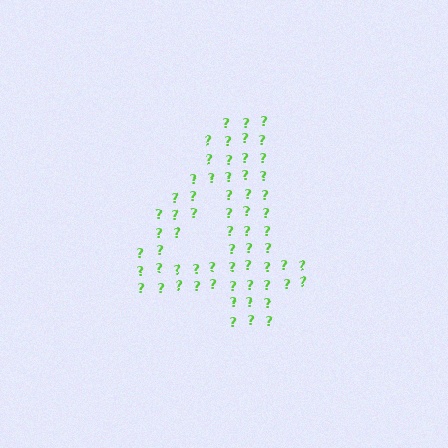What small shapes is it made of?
It is made of small question marks.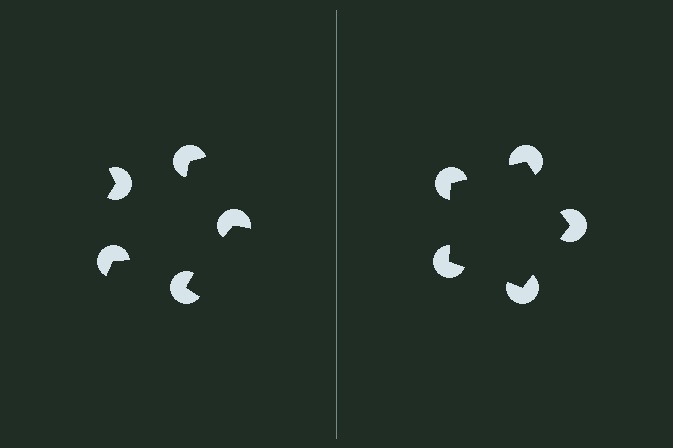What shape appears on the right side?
An illusory pentagon.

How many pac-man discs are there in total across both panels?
10 — 5 on each side.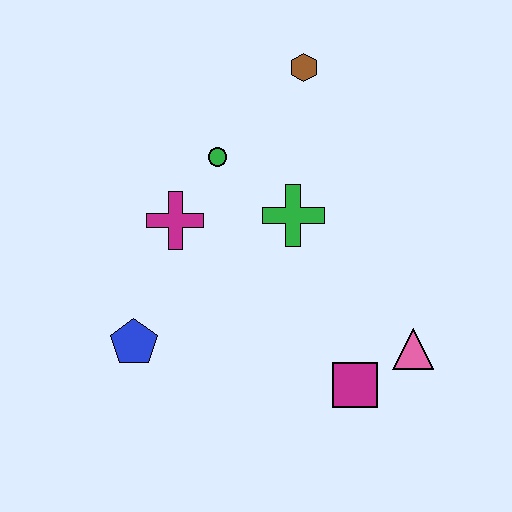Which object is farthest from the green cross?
The blue pentagon is farthest from the green cross.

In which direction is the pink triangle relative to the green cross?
The pink triangle is below the green cross.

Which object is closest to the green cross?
The green circle is closest to the green cross.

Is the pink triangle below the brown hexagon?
Yes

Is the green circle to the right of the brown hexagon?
No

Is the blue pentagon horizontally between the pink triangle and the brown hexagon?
No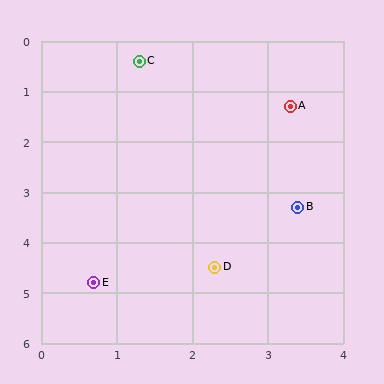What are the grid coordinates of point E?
Point E is at approximately (0.7, 4.8).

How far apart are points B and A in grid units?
Points B and A are about 2.0 grid units apart.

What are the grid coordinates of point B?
Point B is at approximately (3.4, 3.3).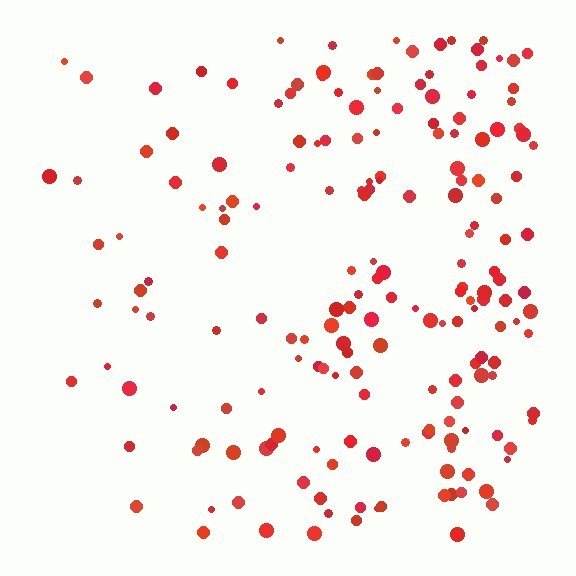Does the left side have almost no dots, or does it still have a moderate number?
Still a moderate number, just noticeably fewer than the right.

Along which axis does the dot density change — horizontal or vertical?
Horizontal.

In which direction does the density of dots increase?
From left to right, with the right side densest.